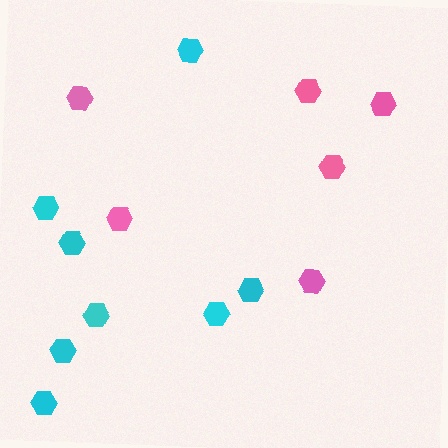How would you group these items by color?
There are 2 groups: one group of cyan hexagons (8) and one group of pink hexagons (6).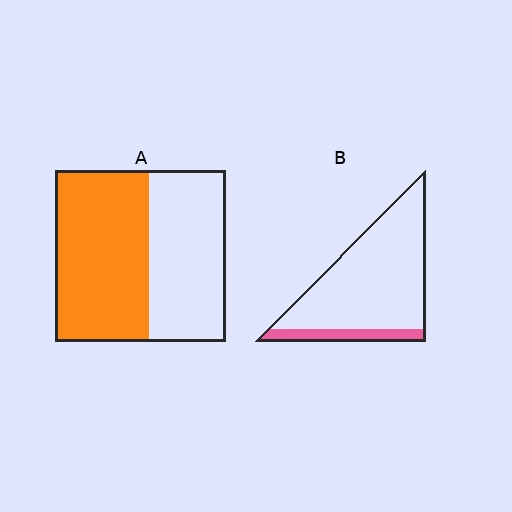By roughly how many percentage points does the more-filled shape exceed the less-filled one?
By roughly 40 percentage points (A over B).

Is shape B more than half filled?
No.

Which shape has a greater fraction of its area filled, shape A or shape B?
Shape A.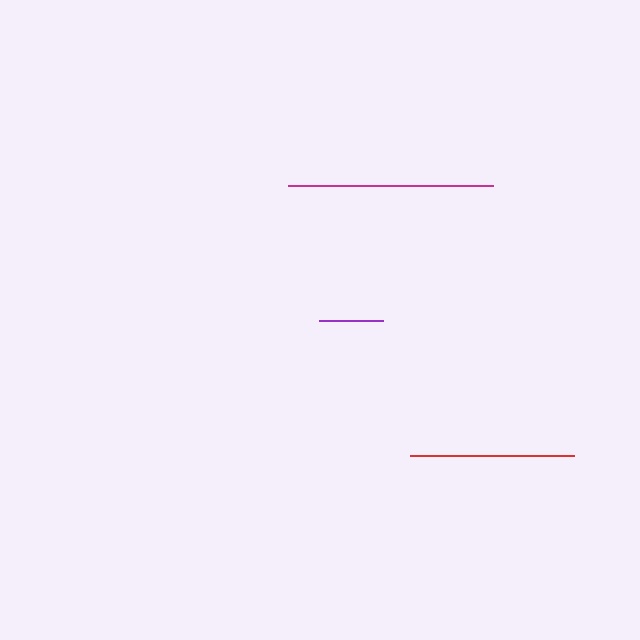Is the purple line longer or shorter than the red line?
The red line is longer than the purple line.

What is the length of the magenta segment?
The magenta segment is approximately 205 pixels long.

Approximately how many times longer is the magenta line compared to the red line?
The magenta line is approximately 1.2 times the length of the red line.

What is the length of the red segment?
The red segment is approximately 165 pixels long.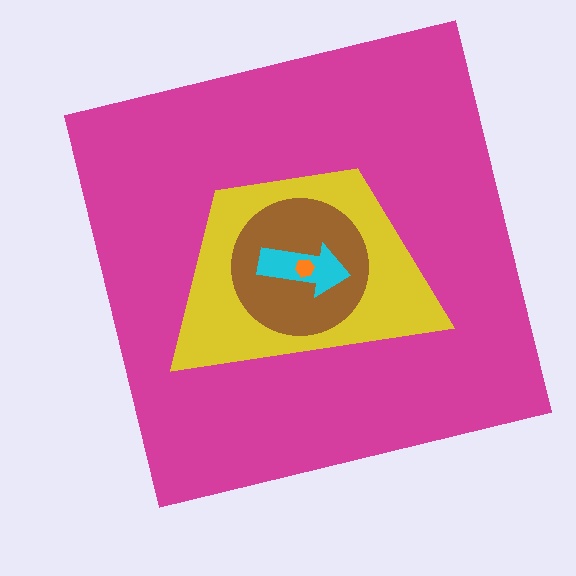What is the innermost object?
The orange hexagon.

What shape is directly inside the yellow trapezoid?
The brown circle.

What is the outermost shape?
The magenta square.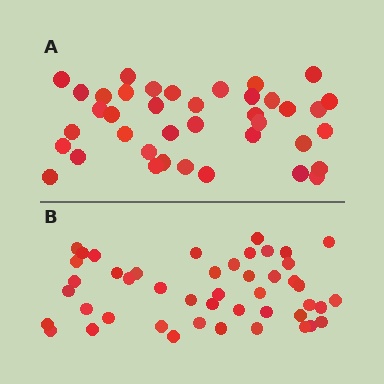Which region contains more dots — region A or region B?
Region B (the bottom region) has more dots.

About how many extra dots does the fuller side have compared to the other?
Region B has roughly 8 or so more dots than region A.